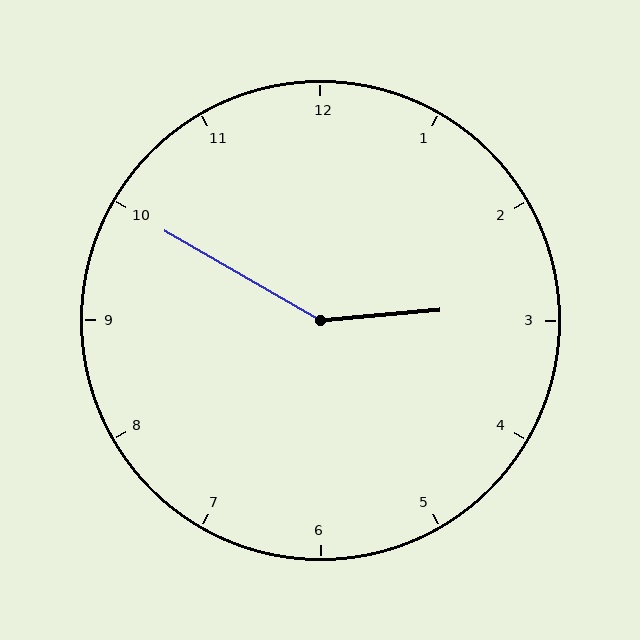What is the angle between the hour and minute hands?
Approximately 145 degrees.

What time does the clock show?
2:50.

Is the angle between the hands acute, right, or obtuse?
It is obtuse.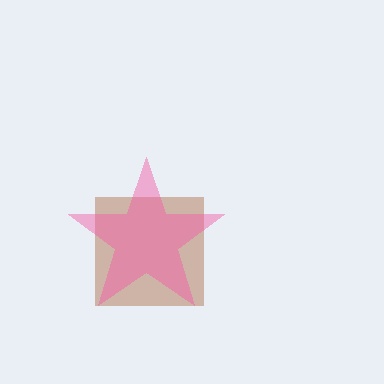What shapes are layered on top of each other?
The layered shapes are: a brown square, a pink star.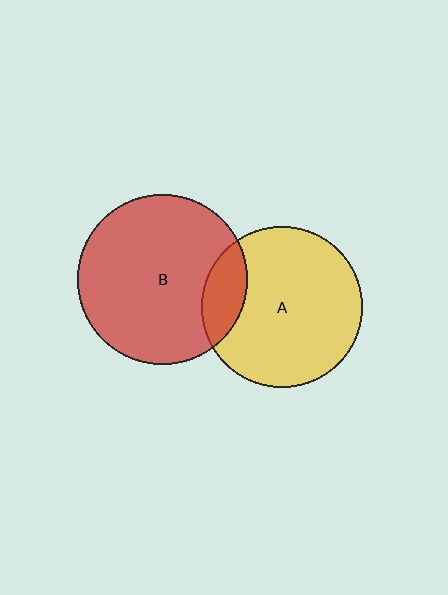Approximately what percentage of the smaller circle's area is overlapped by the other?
Approximately 15%.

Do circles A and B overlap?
Yes.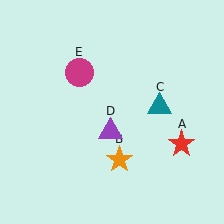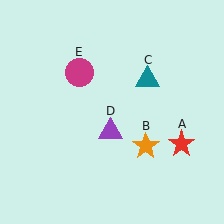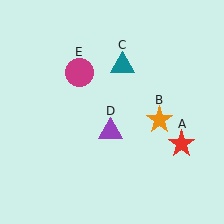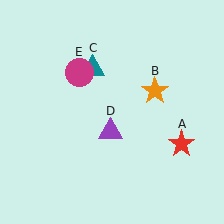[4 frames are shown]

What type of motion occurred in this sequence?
The orange star (object B), teal triangle (object C) rotated counterclockwise around the center of the scene.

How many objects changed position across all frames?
2 objects changed position: orange star (object B), teal triangle (object C).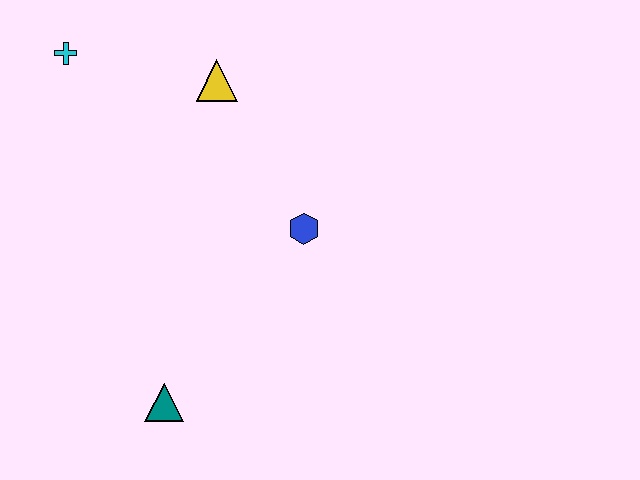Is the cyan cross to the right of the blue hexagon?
No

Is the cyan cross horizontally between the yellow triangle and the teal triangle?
No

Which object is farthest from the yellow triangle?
The teal triangle is farthest from the yellow triangle.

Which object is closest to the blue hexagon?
The yellow triangle is closest to the blue hexagon.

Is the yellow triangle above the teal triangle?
Yes